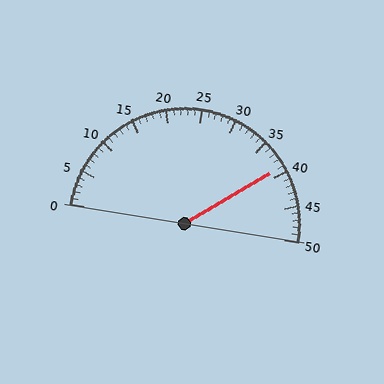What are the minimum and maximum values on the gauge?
The gauge ranges from 0 to 50.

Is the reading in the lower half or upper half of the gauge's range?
The reading is in the upper half of the range (0 to 50).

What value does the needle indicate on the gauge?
The needle indicates approximately 39.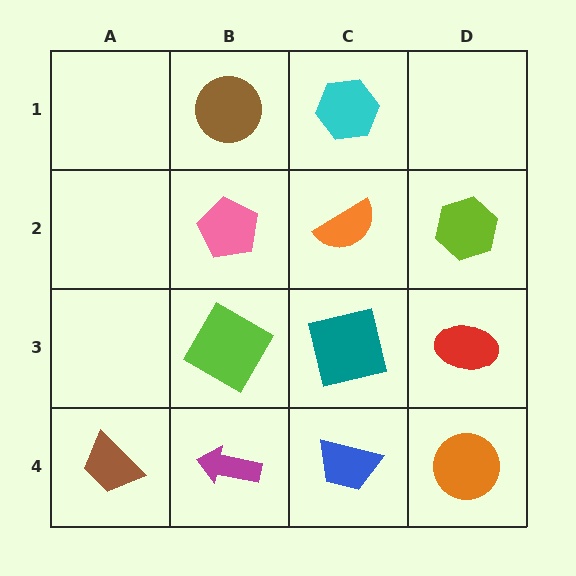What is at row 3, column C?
A teal square.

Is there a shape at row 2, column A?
No, that cell is empty.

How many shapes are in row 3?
3 shapes.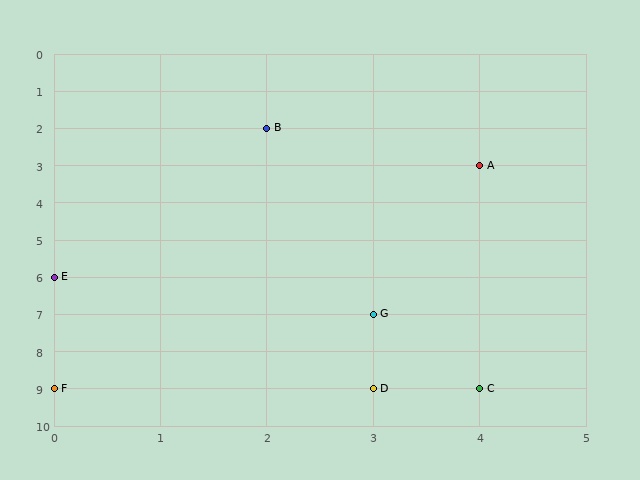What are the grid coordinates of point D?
Point D is at grid coordinates (3, 9).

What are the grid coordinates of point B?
Point B is at grid coordinates (2, 2).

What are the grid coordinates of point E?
Point E is at grid coordinates (0, 6).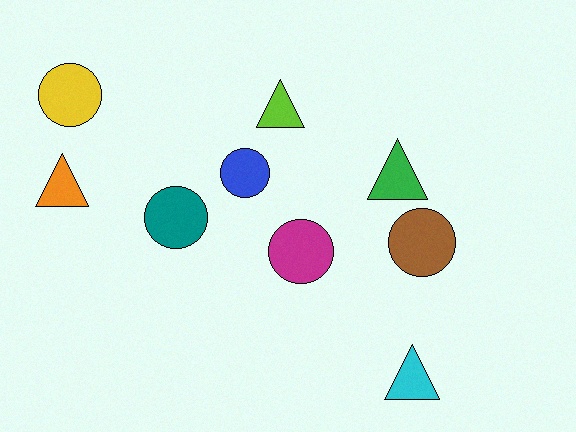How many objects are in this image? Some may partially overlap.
There are 9 objects.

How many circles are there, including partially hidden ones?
There are 5 circles.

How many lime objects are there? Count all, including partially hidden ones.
There is 1 lime object.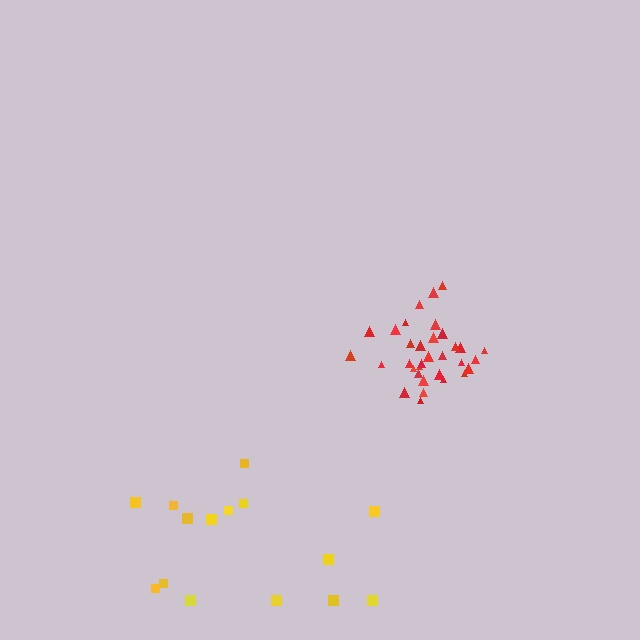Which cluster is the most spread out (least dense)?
Yellow.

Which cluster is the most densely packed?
Red.